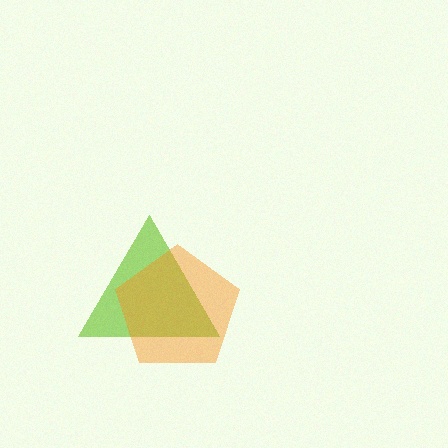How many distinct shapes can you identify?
There are 2 distinct shapes: a lime triangle, an orange pentagon.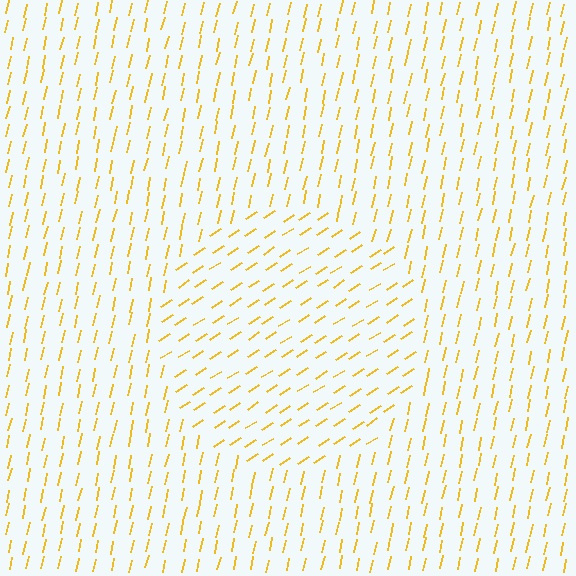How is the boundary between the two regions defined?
The boundary is defined purely by a change in line orientation (approximately 45 degrees difference). All lines are the same color and thickness.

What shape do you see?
I see a circle.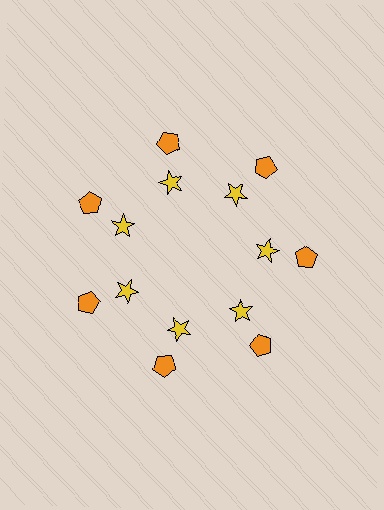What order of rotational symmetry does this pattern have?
This pattern has 7-fold rotational symmetry.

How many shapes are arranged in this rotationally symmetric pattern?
There are 14 shapes, arranged in 7 groups of 2.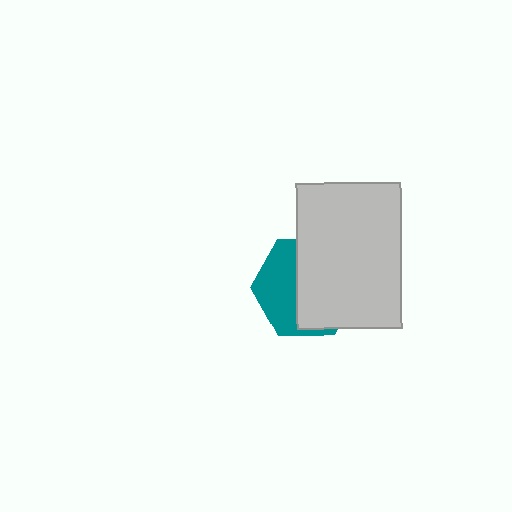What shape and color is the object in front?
The object in front is a light gray rectangle.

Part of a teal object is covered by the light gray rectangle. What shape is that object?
It is a hexagon.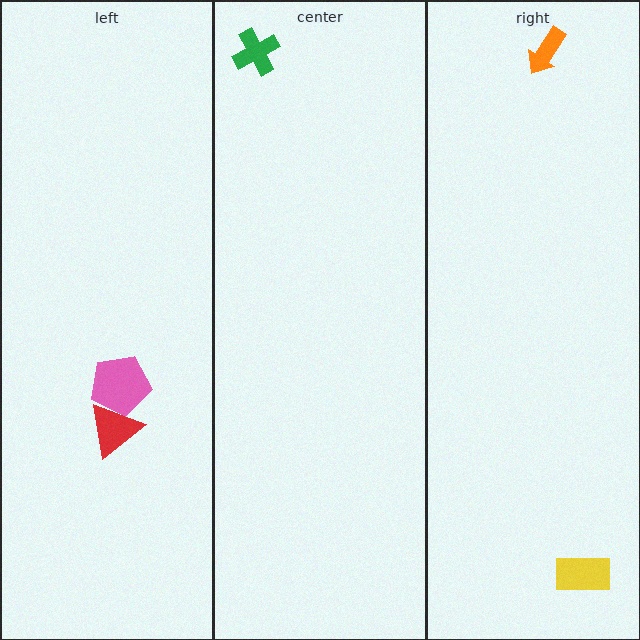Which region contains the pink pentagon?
The left region.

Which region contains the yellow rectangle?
The right region.